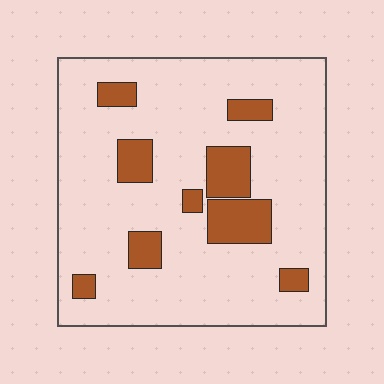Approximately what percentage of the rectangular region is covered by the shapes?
Approximately 15%.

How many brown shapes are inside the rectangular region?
9.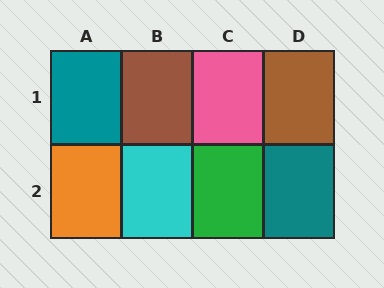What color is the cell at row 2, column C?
Green.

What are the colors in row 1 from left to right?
Teal, brown, pink, brown.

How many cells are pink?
1 cell is pink.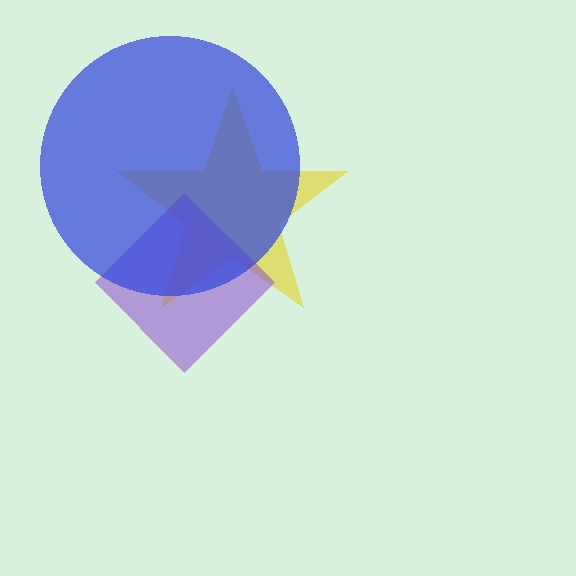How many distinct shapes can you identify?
There are 3 distinct shapes: a yellow star, a purple diamond, a blue circle.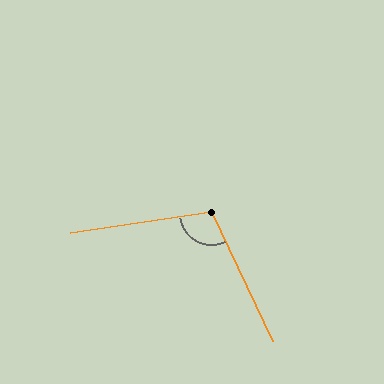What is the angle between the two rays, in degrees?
Approximately 107 degrees.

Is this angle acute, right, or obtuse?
It is obtuse.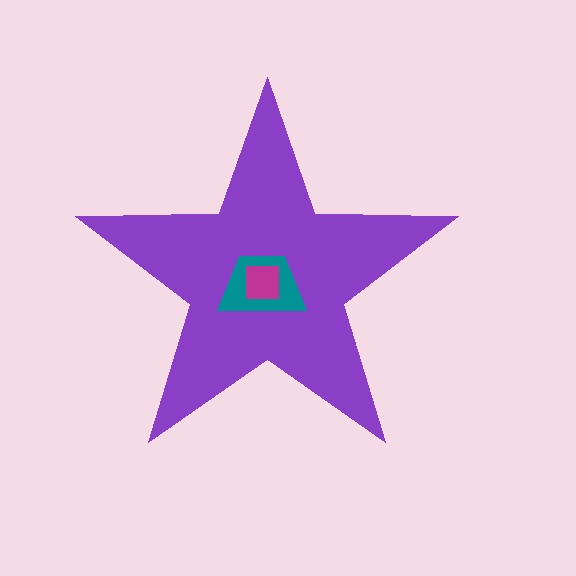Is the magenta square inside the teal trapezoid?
Yes.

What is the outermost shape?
The purple star.